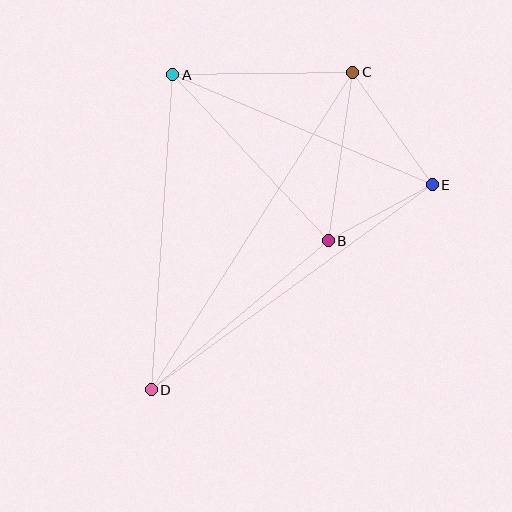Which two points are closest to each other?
Points B and E are closest to each other.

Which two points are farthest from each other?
Points C and D are farthest from each other.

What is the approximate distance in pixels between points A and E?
The distance between A and E is approximately 282 pixels.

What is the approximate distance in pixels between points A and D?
The distance between A and D is approximately 316 pixels.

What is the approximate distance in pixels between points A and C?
The distance between A and C is approximately 180 pixels.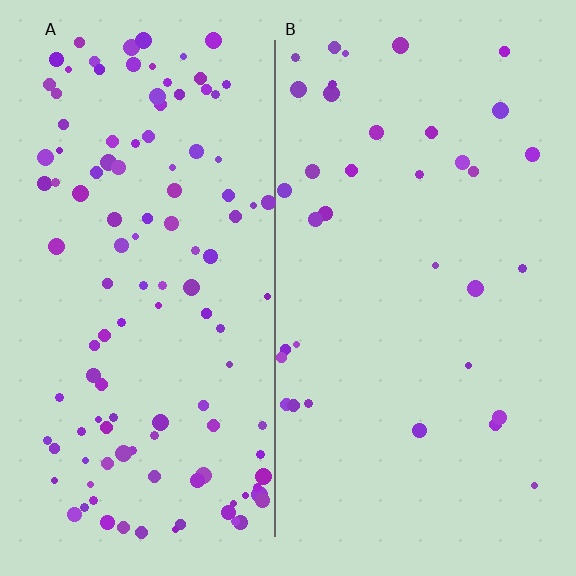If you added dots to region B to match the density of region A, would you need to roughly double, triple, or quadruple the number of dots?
Approximately triple.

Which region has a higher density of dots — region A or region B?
A (the left).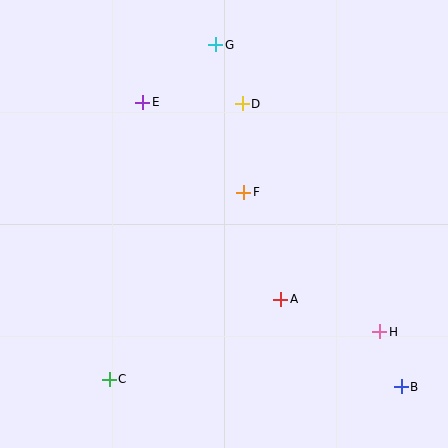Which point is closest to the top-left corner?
Point E is closest to the top-left corner.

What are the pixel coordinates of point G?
Point G is at (216, 45).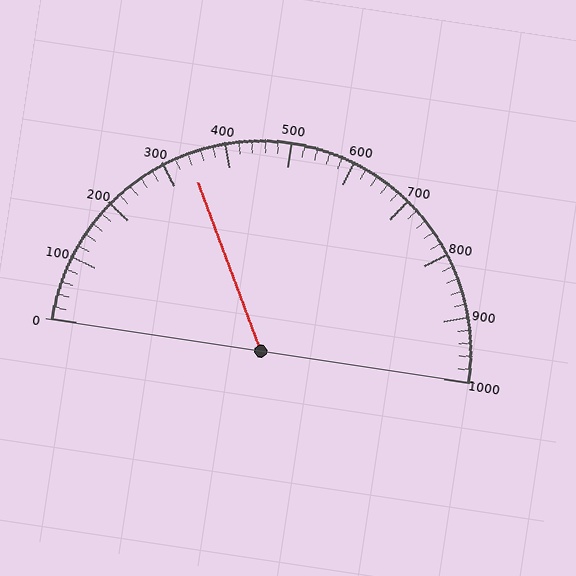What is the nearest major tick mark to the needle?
The nearest major tick mark is 300.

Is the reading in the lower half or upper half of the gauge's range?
The reading is in the lower half of the range (0 to 1000).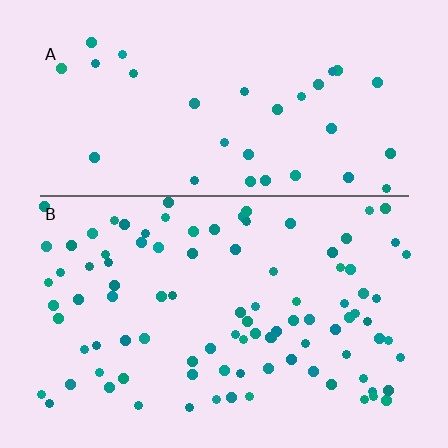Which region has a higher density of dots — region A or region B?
B (the bottom).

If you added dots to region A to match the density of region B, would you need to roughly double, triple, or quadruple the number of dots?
Approximately triple.